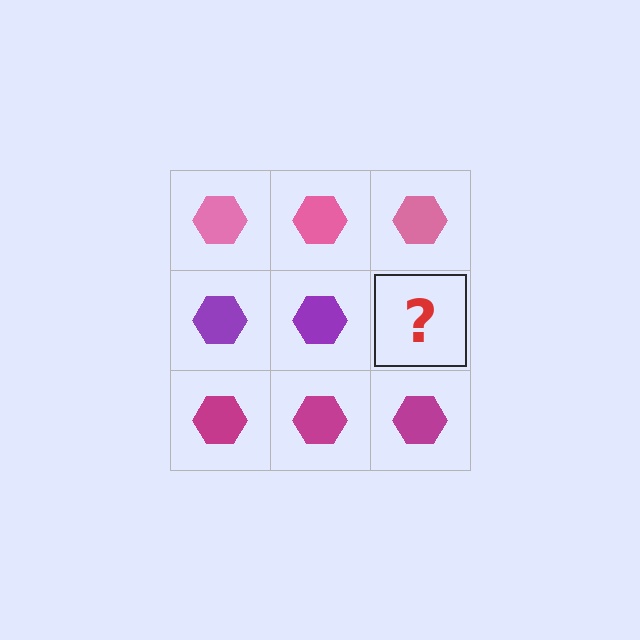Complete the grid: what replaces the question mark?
The question mark should be replaced with a purple hexagon.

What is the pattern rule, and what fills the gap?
The rule is that each row has a consistent color. The gap should be filled with a purple hexagon.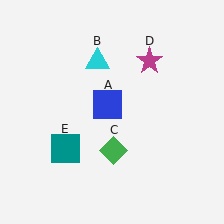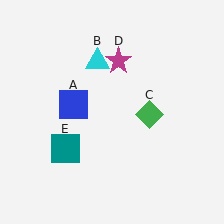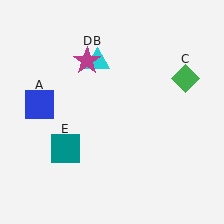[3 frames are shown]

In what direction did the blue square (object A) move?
The blue square (object A) moved left.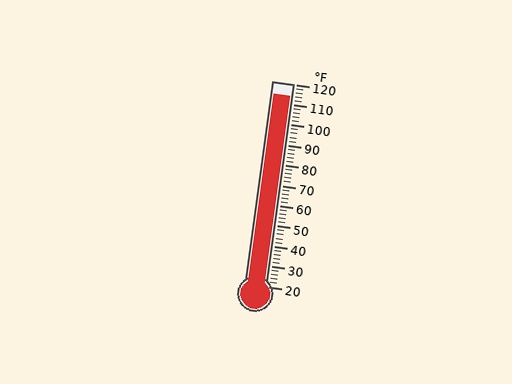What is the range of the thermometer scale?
The thermometer scale ranges from 20°F to 120°F.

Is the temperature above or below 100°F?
The temperature is above 100°F.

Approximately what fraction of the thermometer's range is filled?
The thermometer is filled to approximately 95% of its range.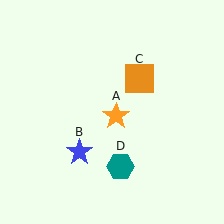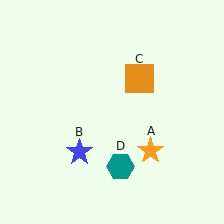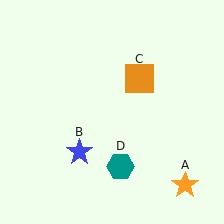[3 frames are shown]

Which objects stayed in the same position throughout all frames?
Blue star (object B) and orange square (object C) and teal hexagon (object D) remained stationary.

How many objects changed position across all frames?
1 object changed position: orange star (object A).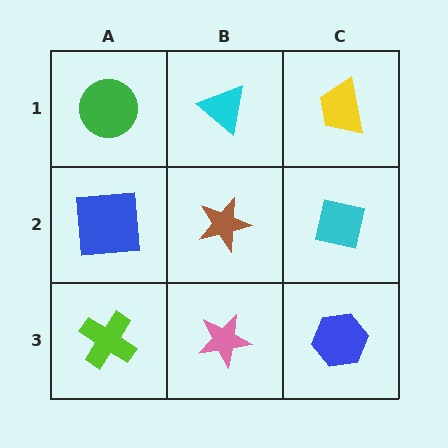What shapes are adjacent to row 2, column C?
A yellow trapezoid (row 1, column C), a blue hexagon (row 3, column C), a brown star (row 2, column B).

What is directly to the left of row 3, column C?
A pink star.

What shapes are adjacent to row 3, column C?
A cyan square (row 2, column C), a pink star (row 3, column B).